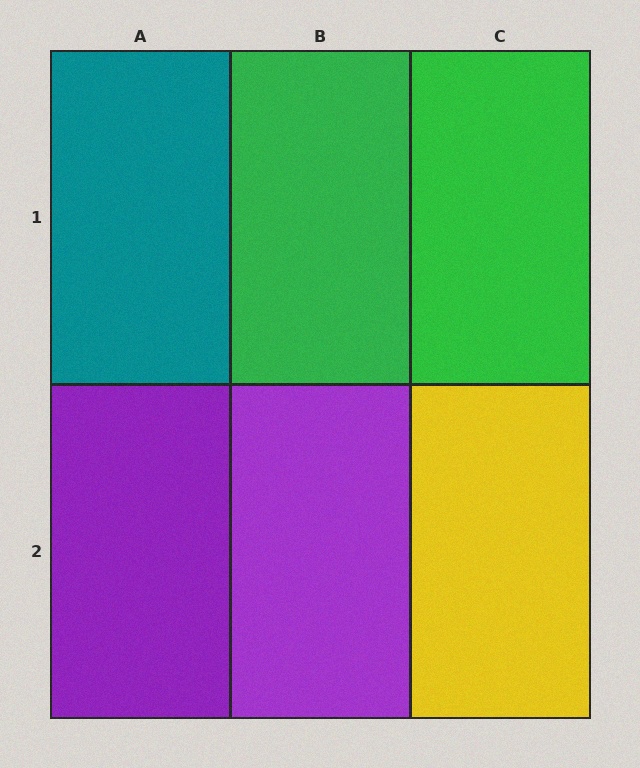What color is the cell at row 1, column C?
Green.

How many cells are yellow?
1 cell is yellow.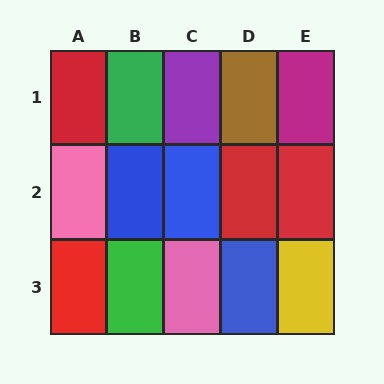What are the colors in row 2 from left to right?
Pink, blue, blue, red, red.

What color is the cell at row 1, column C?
Purple.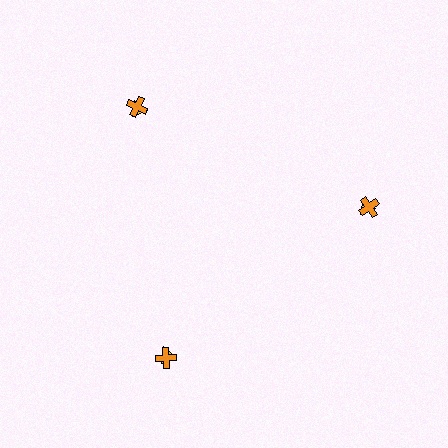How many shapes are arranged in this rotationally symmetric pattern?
There are 6 shapes, arranged in 3 groups of 2.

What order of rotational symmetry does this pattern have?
This pattern has 3-fold rotational symmetry.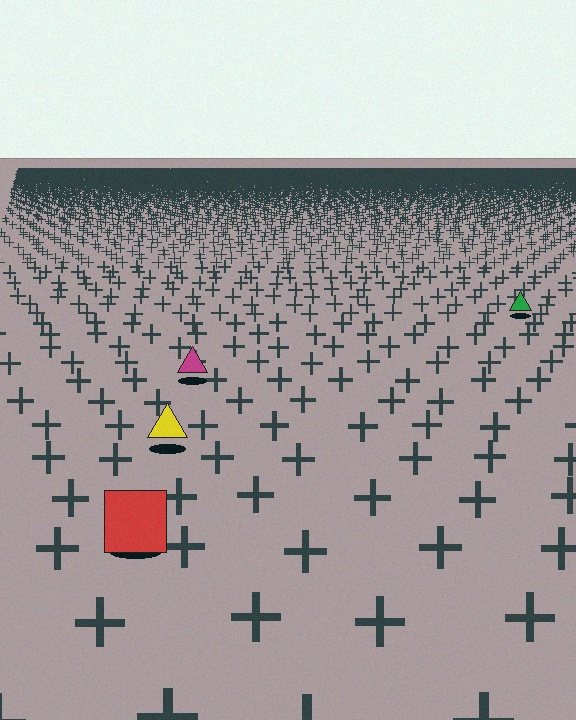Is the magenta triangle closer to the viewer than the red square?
No. The red square is closer — you can tell from the texture gradient: the ground texture is coarser near it.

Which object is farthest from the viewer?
The green triangle is farthest from the viewer. It appears smaller and the ground texture around it is denser.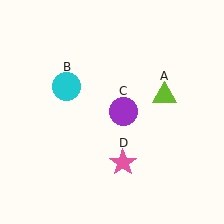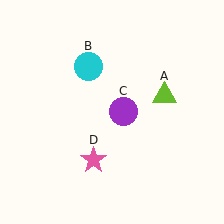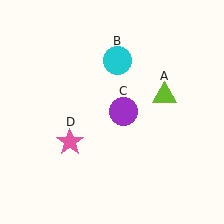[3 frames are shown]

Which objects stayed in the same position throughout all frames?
Lime triangle (object A) and purple circle (object C) remained stationary.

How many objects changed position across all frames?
2 objects changed position: cyan circle (object B), pink star (object D).